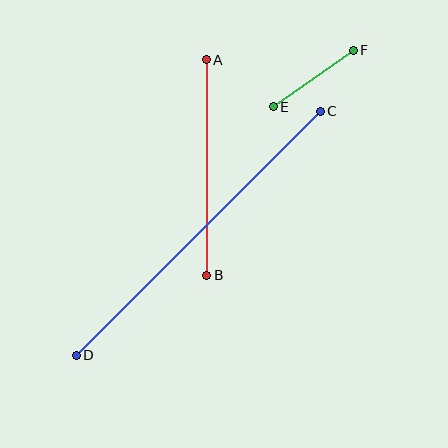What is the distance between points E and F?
The distance is approximately 98 pixels.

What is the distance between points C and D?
The distance is approximately 345 pixels.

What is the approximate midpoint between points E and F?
The midpoint is at approximately (313, 78) pixels.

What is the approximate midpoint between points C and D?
The midpoint is at approximately (198, 233) pixels.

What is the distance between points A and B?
The distance is approximately 215 pixels.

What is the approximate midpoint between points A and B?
The midpoint is at approximately (207, 168) pixels.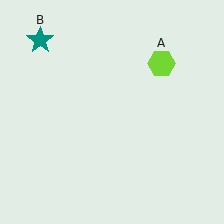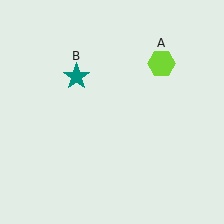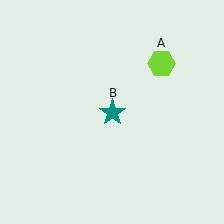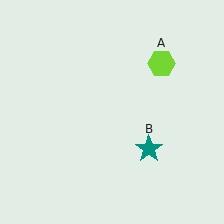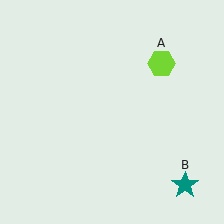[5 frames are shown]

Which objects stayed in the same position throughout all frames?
Lime hexagon (object A) remained stationary.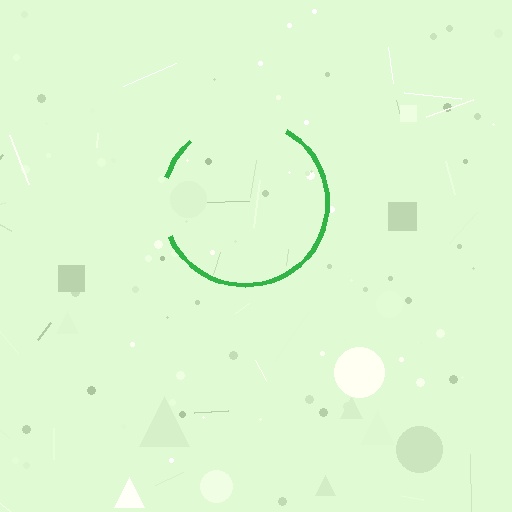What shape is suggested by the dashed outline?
The dashed outline suggests a circle.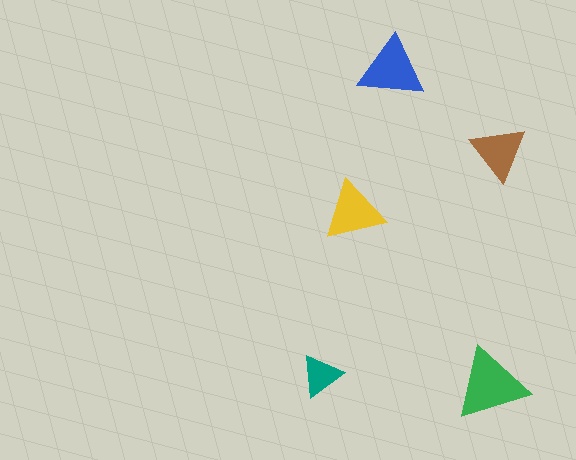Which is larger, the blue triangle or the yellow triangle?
The blue one.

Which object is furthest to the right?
The brown triangle is rightmost.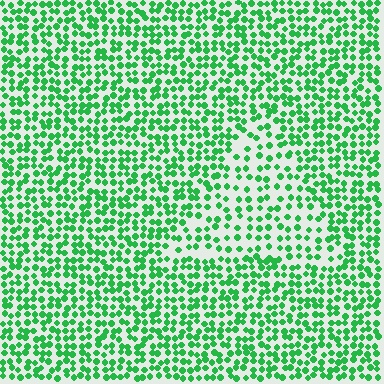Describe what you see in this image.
The image contains small green elements arranged at two different densities. A triangle-shaped region is visible where the elements are less densely packed than the surrounding area.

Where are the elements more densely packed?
The elements are more densely packed outside the triangle boundary.